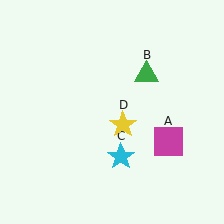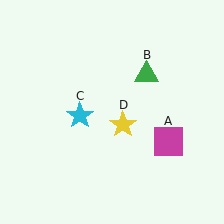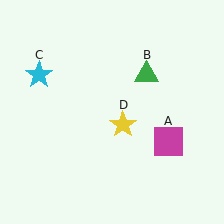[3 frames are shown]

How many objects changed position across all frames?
1 object changed position: cyan star (object C).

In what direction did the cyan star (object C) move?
The cyan star (object C) moved up and to the left.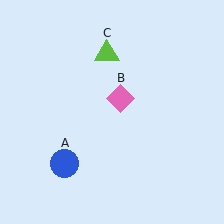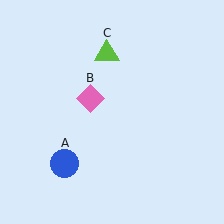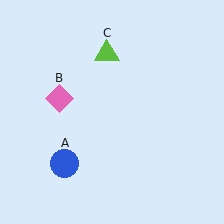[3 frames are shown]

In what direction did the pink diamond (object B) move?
The pink diamond (object B) moved left.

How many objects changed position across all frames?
1 object changed position: pink diamond (object B).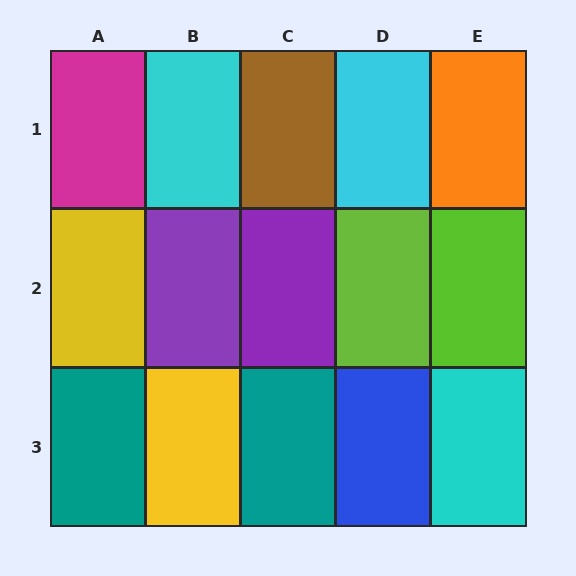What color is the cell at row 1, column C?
Brown.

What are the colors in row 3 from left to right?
Teal, yellow, teal, blue, cyan.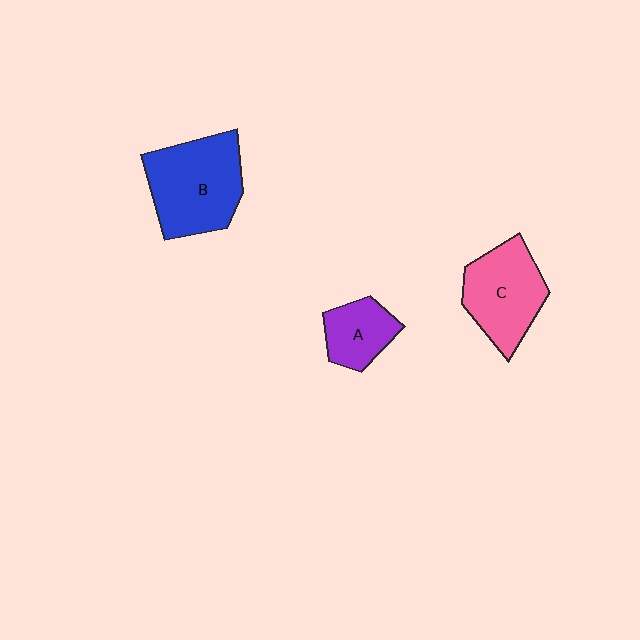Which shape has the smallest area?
Shape A (purple).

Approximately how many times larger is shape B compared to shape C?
Approximately 1.2 times.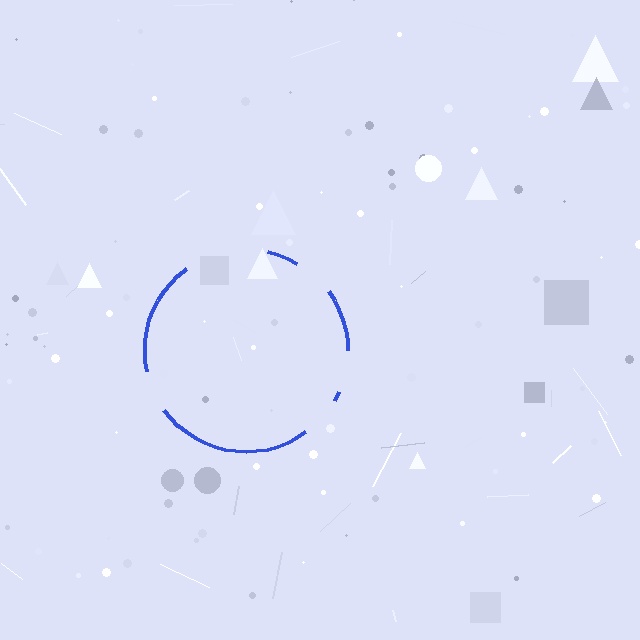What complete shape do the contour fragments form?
The contour fragments form a circle.